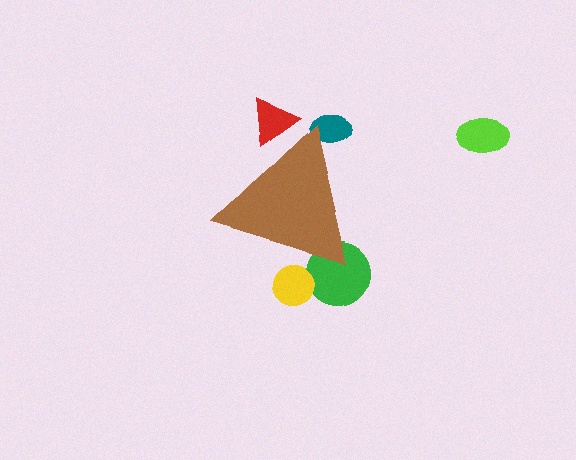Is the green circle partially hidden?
Yes, the green circle is partially hidden behind the brown triangle.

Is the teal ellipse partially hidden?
Yes, the teal ellipse is partially hidden behind the brown triangle.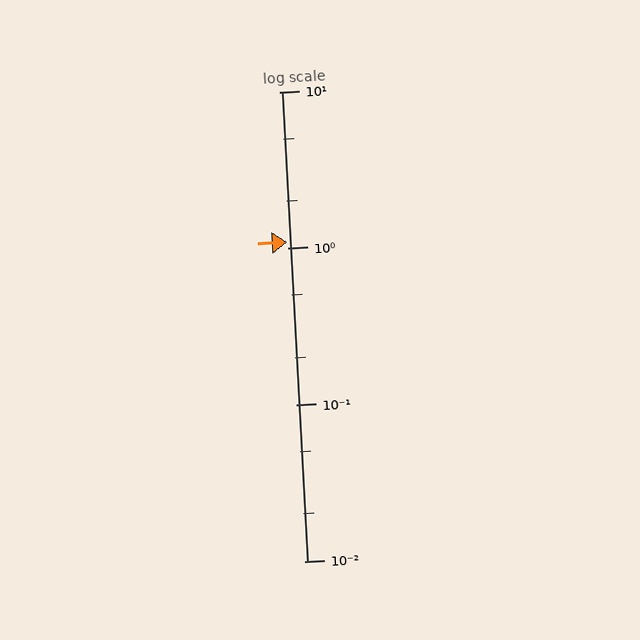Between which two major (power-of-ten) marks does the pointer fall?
The pointer is between 1 and 10.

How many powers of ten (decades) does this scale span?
The scale spans 3 decades, from 0.01 to 10.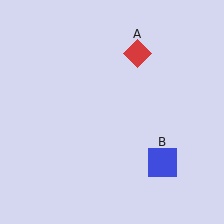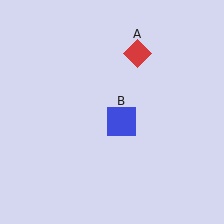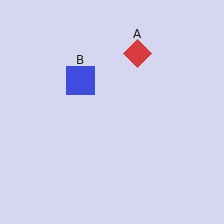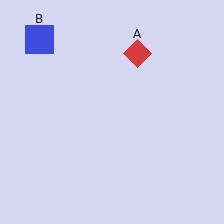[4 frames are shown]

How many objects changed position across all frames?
1 object changed position: blue square (object B).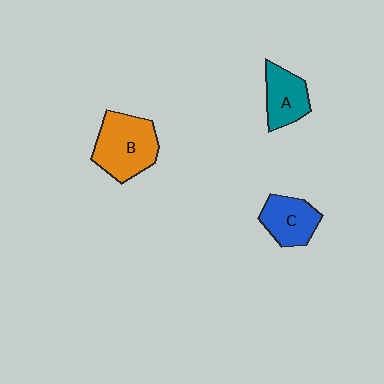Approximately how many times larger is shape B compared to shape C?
Approximately 1.5 times.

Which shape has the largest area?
Shape B (orange).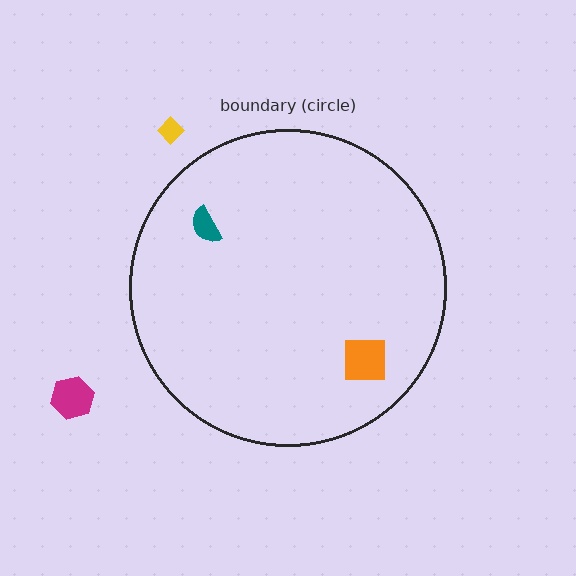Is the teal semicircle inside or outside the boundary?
Inside.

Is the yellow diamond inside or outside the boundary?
Outside.